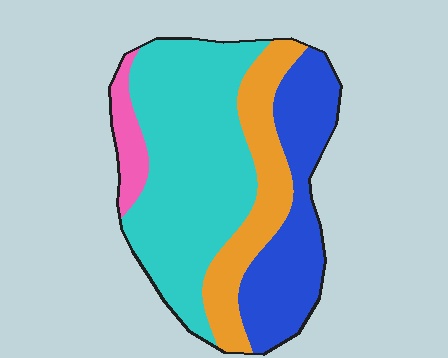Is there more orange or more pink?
Orange.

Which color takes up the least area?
Pink, at roughly 5%.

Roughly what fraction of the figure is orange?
Orange covers about 20% of the figure.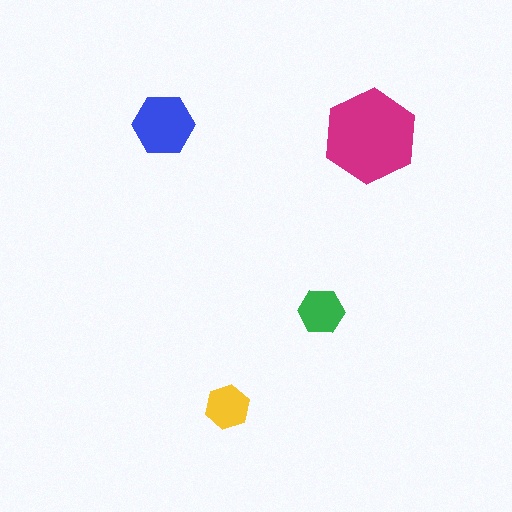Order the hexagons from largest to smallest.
the magenta one, the blue one, the green one, the yellow one.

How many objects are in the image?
There are 4 objects in the image.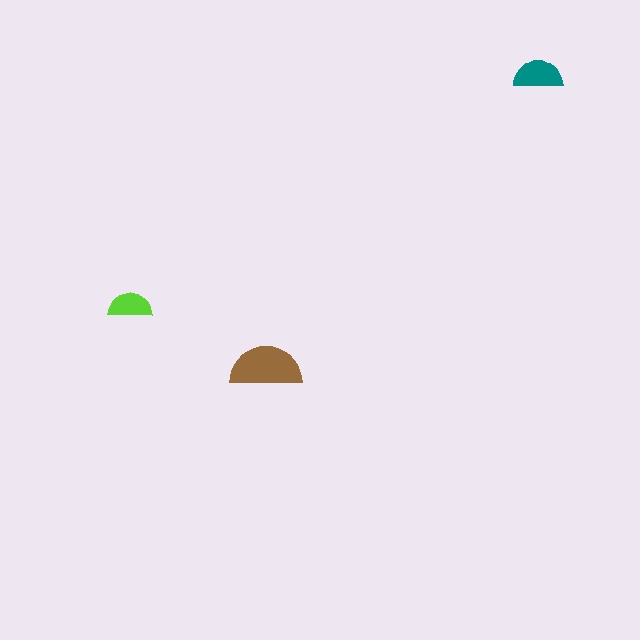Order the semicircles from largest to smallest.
the brown one, the teal one, the lime one.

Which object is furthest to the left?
The lime semicircle is leftmost.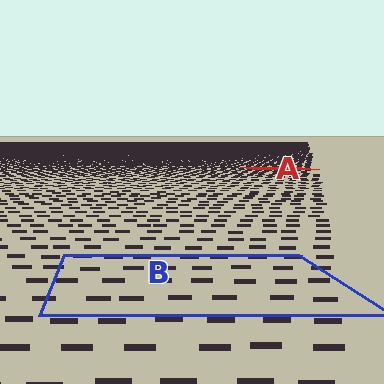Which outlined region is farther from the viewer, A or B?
Region A is farther from the viewer — the texture elements inside it appear smaller and more densely packed.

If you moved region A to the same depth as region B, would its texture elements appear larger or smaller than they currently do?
They would appear larger. At a closer depth, the same texture elements are projected at a bigger on-screen size.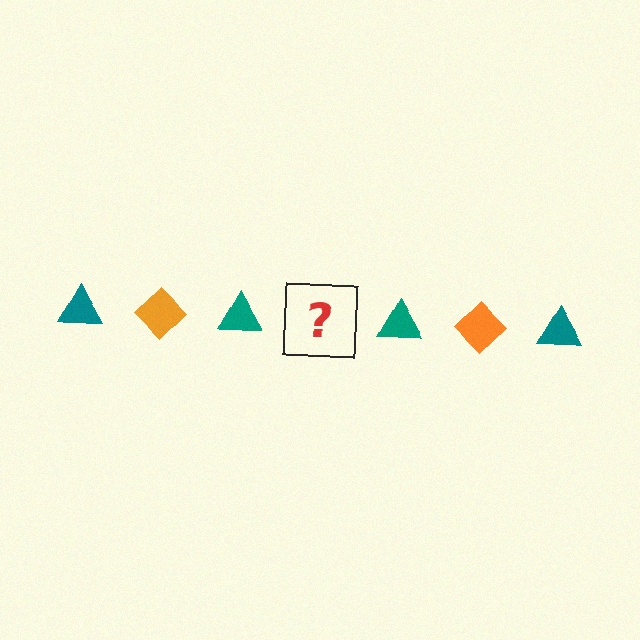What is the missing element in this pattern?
The missing element is an orange diamond.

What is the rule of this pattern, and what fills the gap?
The rule is that the pattern alternates between teal triangle and orange diamond. The gap should be filled with an orange diamond.